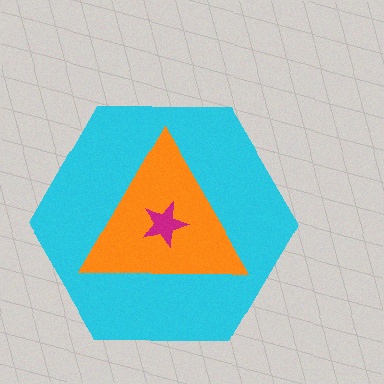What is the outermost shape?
The cyan hexagon.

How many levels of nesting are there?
3.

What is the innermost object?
The magenta star.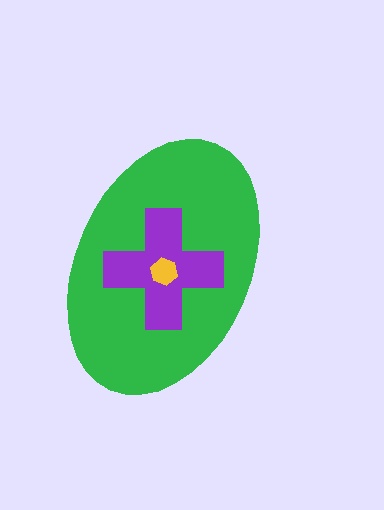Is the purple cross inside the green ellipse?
Yes.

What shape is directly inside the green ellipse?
The purple cross.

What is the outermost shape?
The green ellipse.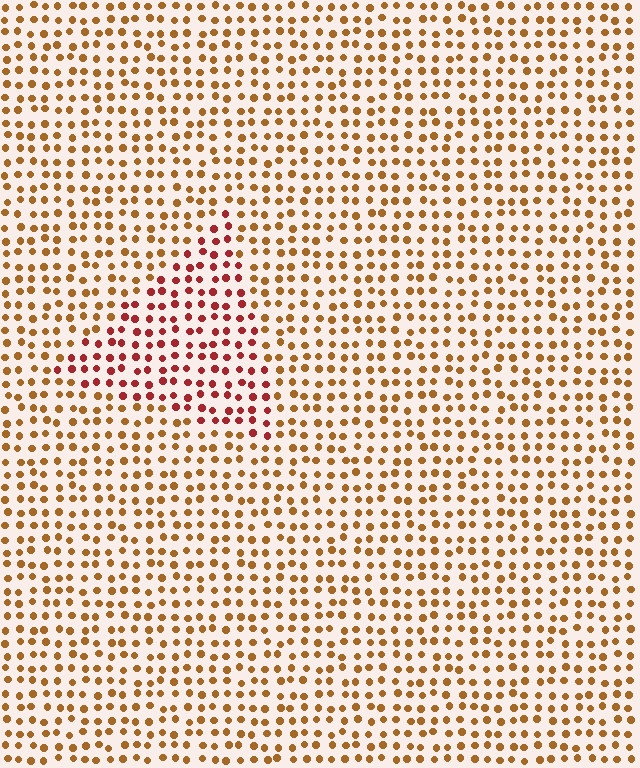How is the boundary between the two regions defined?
The boundary is defined purely by a slight shift in hue (about 36 degrees). Spacing, size, and orientation are identical on both sides.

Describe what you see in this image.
The image is filled with small brown elements in a uniform arrangement. A triangle-shaped region is visible where the elements are tinted to a slightly different hue, forming a subtle color boundary.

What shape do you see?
I see a triangle.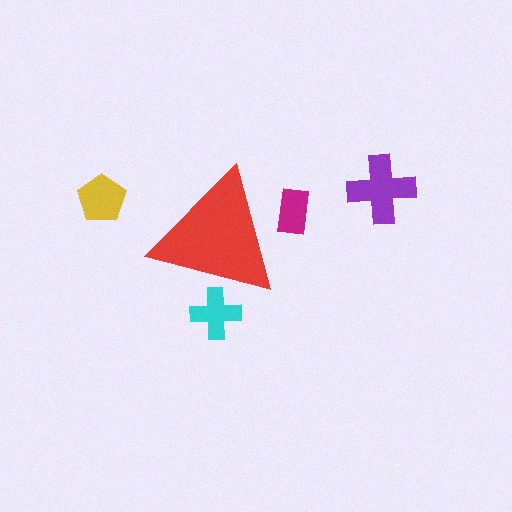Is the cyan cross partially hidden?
Yes, the cyan cross is partially hidden behind the red triangle.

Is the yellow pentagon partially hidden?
No, the yellow pentagon is fully visible.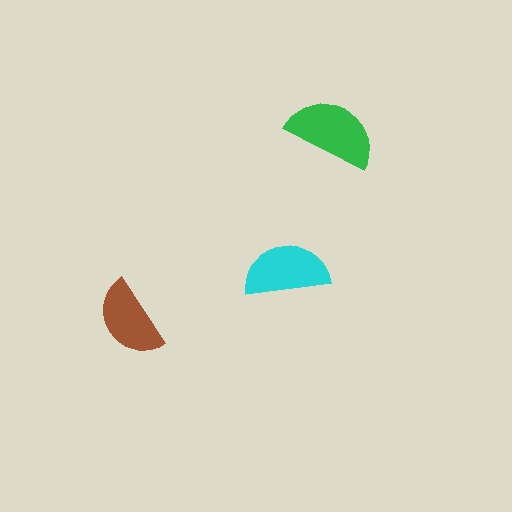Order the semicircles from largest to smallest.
the green one, the cyan one, the brown one.